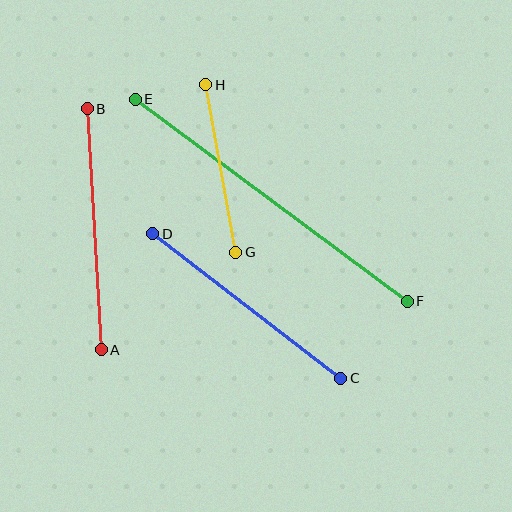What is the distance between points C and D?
The distance is approximately 237 pixels.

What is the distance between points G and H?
The distance is approximately 170 pixels.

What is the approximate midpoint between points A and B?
The midpoint is at approximately (94, 229) pixels.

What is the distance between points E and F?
The distance is approximately 339 pixels.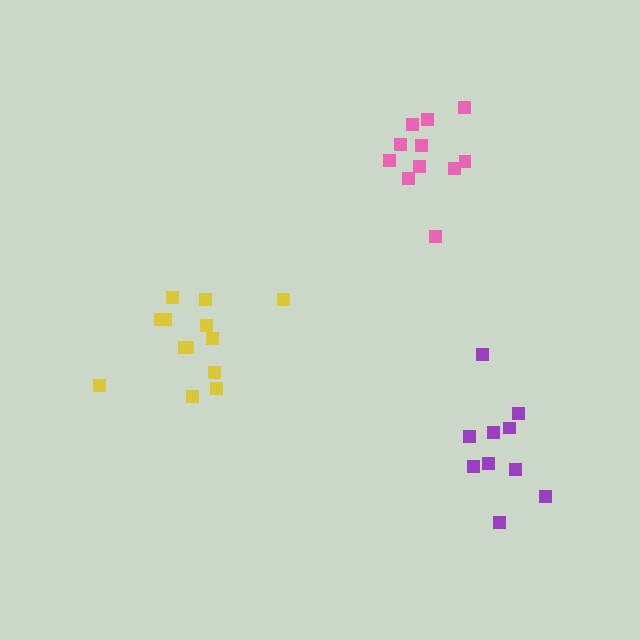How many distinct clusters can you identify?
There are 3 distinct clusters.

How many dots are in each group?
Group 1: 13 dots, Group 2: 11 dots, Group 3: 10 dots (34 total).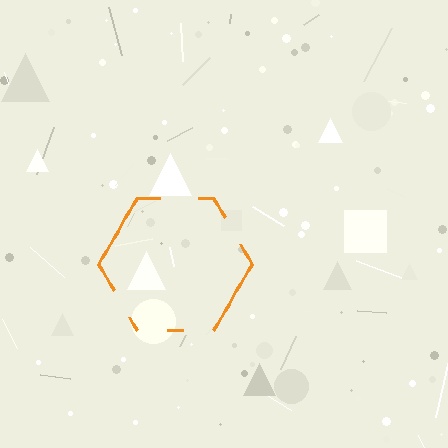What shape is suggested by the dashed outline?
The dashed outline suggests a hexagon.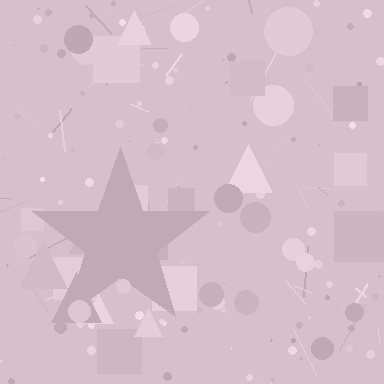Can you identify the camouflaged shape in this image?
The camouflaged shape is a star.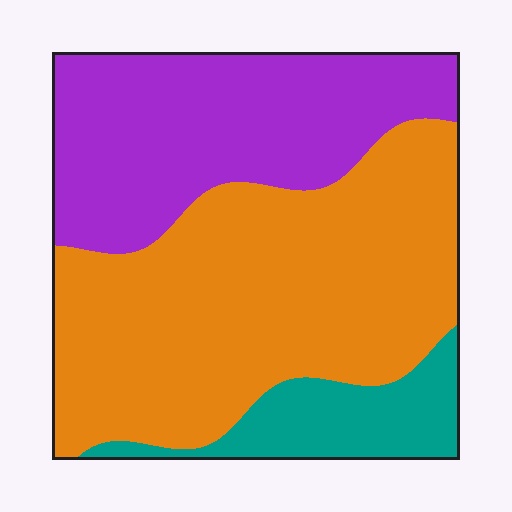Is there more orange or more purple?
Orange.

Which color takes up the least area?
Teal, at roughly 15%.